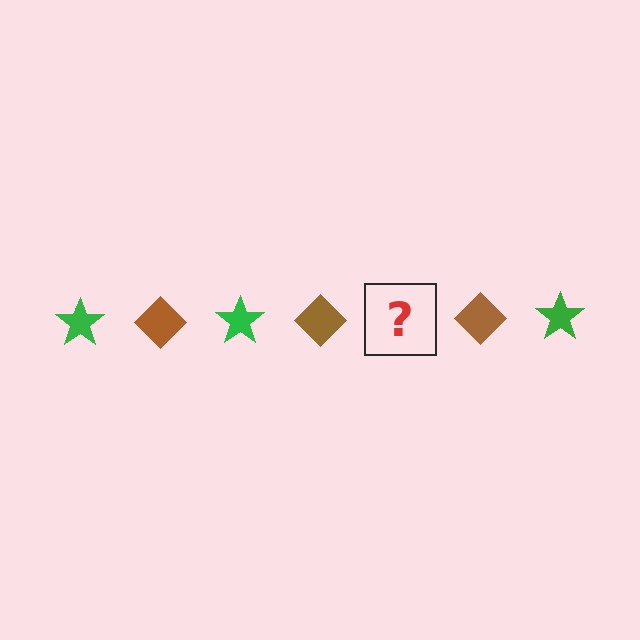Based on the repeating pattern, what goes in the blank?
The blank should be a green star.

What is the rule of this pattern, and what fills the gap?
The rule is that the pattern alternates between green star and brown diamond. The gap should be filled with a green star.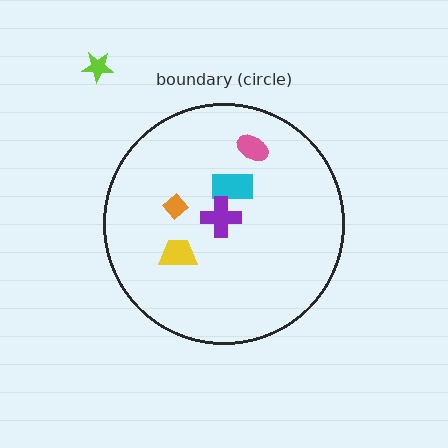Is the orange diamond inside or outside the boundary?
Inside.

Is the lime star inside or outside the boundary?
Outside.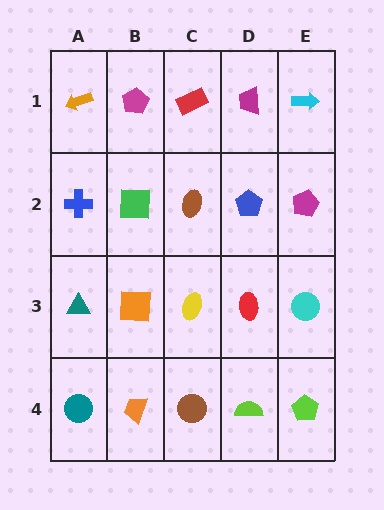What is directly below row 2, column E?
A cyan circle.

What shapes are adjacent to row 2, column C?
A red rectangle (row 1, column C), a yellow ellipse (row 3, column C), a green square (row 2, column B), a blue pentagon (row 2, column D).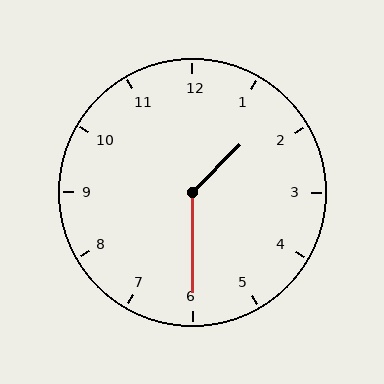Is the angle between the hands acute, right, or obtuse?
It is obtuse.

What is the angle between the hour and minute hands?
Approximately 135 degrees.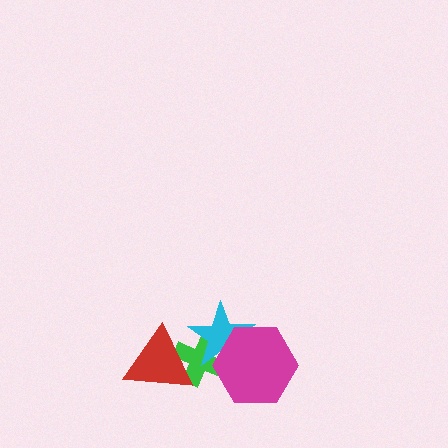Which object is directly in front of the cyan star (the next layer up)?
The magenta hexagon is directly in front of the cyan star.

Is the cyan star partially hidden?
Yes, it is partially covered by another shape.